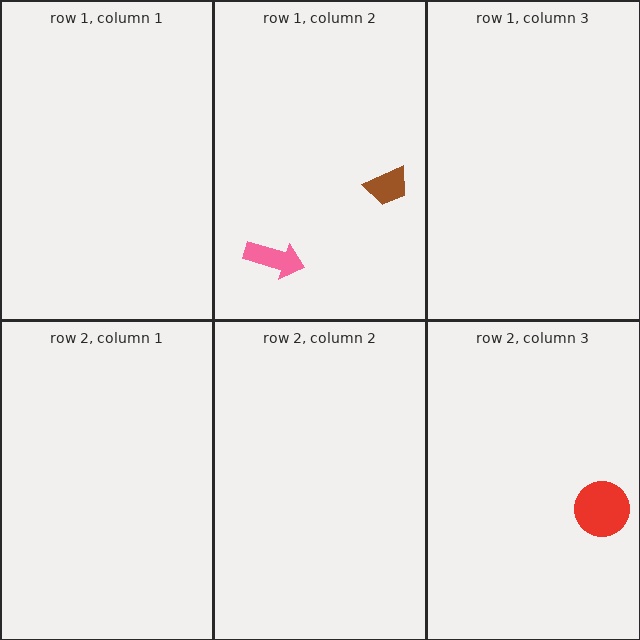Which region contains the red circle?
The row 2, column 3 region.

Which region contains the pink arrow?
The row 1, column 2 region.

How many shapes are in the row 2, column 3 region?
1.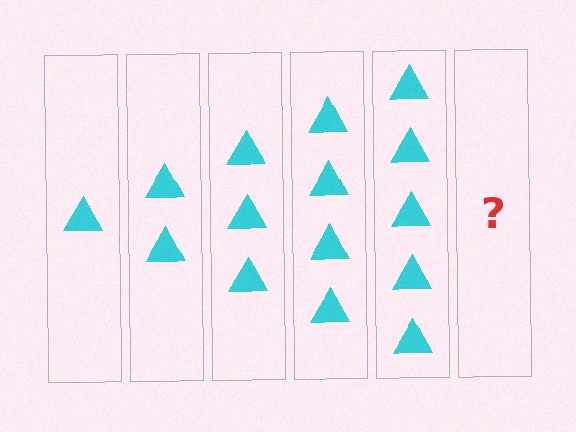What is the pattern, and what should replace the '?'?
The pattern is that each step adds one more triangle. The '?' should be 6 triangles.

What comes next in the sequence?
The next element should be 6 triangles.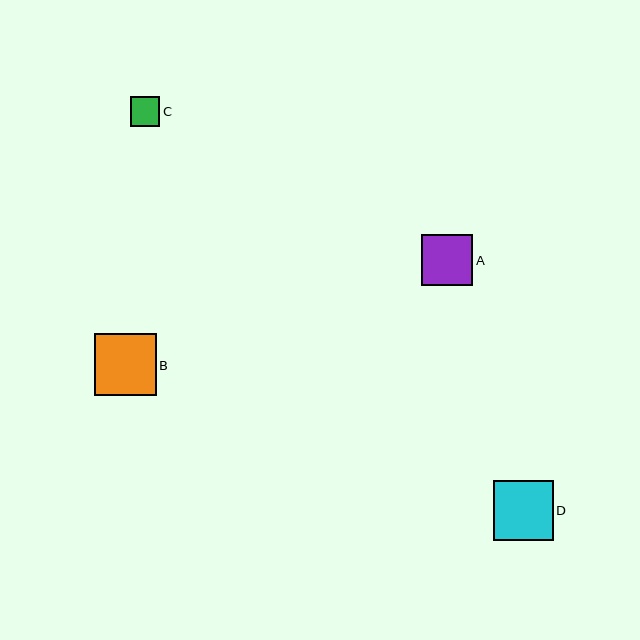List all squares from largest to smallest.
From largest to smallest: B, D, A, C.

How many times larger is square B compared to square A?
Square B is approximately 1.2 times the size of square A.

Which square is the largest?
Square B is the largest with a size of approximately 61 pixels.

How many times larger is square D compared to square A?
Square D is approximately 1.2 times the size of square A.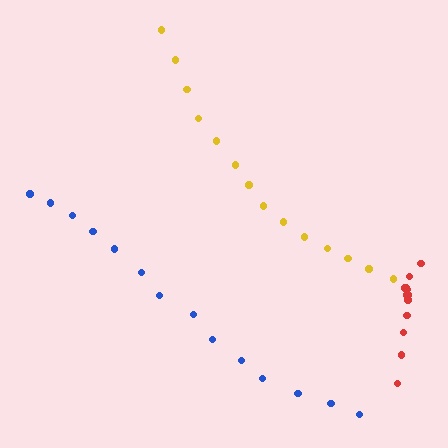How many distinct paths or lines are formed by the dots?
There are 3 distinct paths.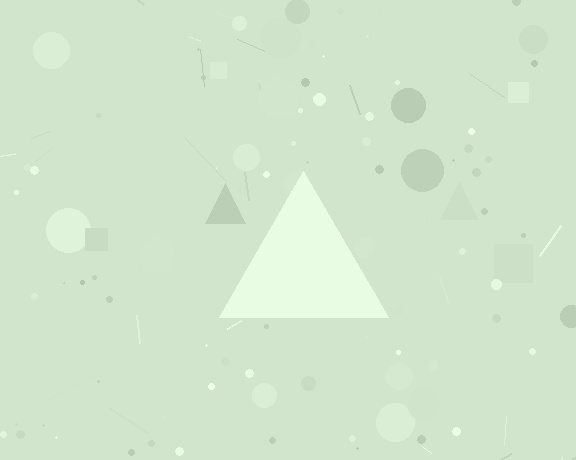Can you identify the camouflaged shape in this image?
The camouflaged shape is a triangle.